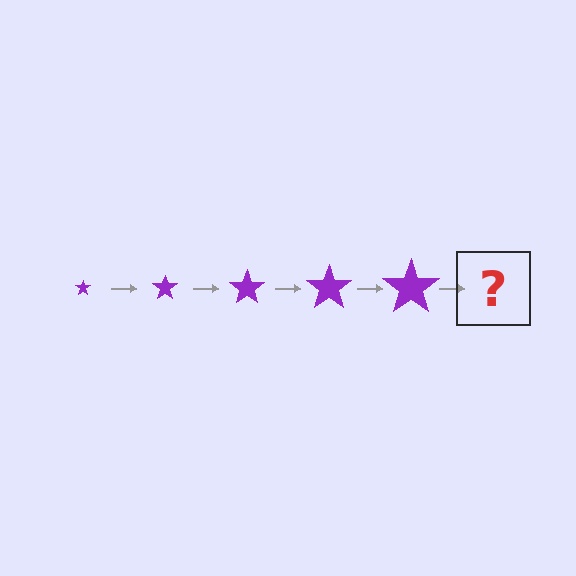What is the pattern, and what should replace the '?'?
The pattern is that the star gets progressively larger each step. The '?' should be a purple star, larger than the previous one.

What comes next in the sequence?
The next element should be a purple star, larger than the previous one.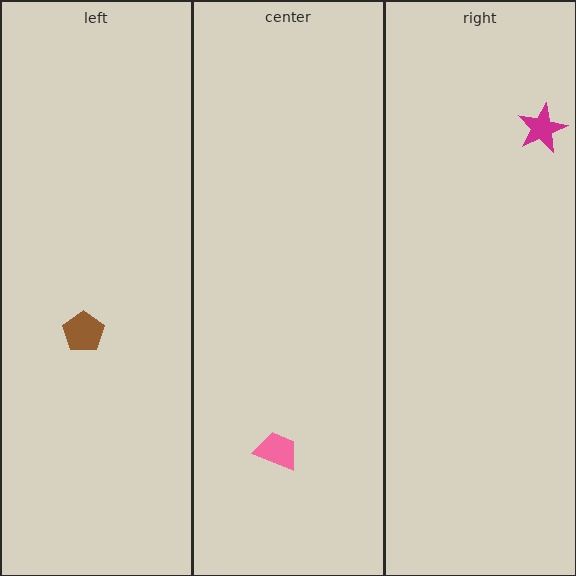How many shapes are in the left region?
1.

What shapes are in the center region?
The pink trapezoid.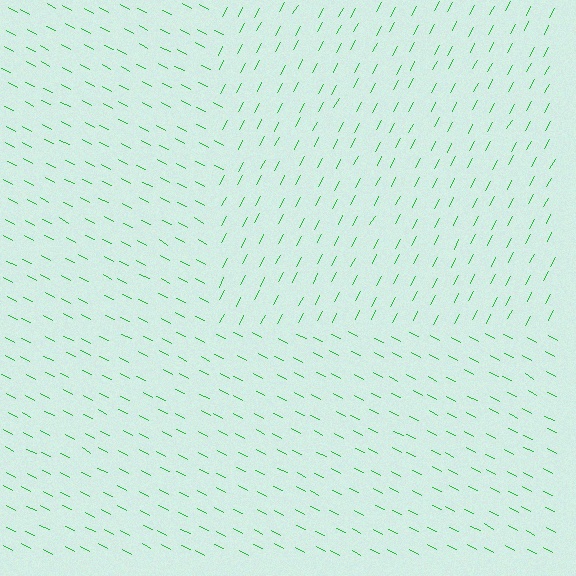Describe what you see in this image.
The image is filled with small green line segments. A rectangle region in the image has lines oriented differently from the surrounding lines, creating a visible texture boundary.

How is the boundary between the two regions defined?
The boundary is defined purely by a change in line orientation (approximately 89 degrees difference). All lines are the same color and thickness.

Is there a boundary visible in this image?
Yes, there is a texture boundary formed by a change in line orientation.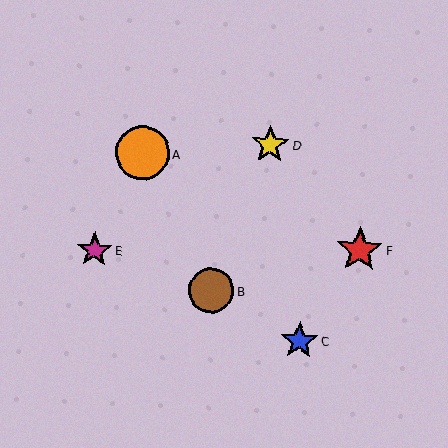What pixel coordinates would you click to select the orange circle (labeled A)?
Click at (142, 153) to select the orange circle A.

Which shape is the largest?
The orange circle (labeled A) is the largest.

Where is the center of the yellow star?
The center of the yellow star is at (270, 145).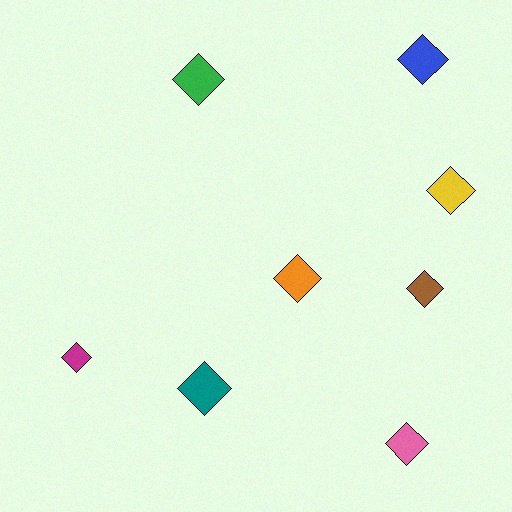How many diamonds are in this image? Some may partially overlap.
There are 8 diamonds.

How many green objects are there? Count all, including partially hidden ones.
There is 1 green object.